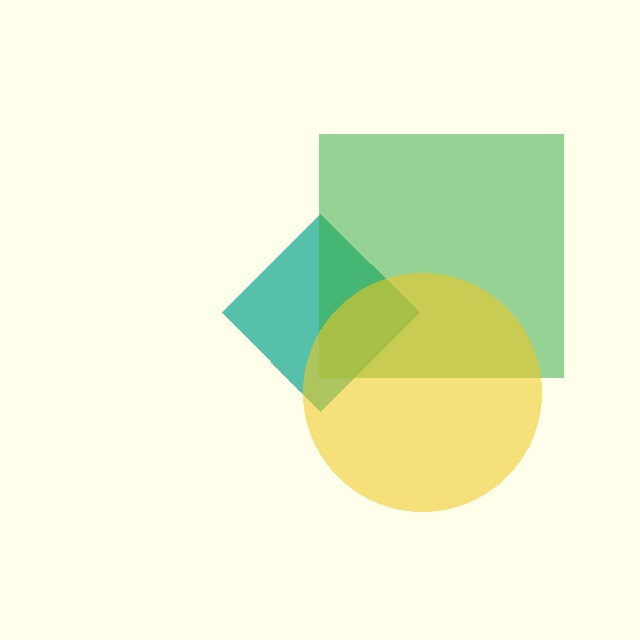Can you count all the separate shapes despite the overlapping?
Yes, there are 3 separate shapes.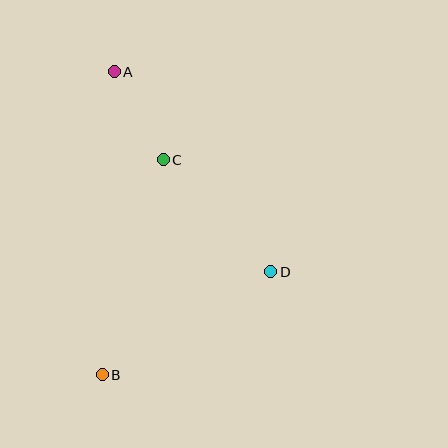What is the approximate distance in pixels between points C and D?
The distance between C and D is approximately 155 pixels.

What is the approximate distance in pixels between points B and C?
The distance between B and C is approximately 223 pixels.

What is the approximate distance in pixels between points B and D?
The distance between B and D is approximately 197 pixels.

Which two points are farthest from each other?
Points A and B are farthest from each other.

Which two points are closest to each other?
Points A and C are closest to each other.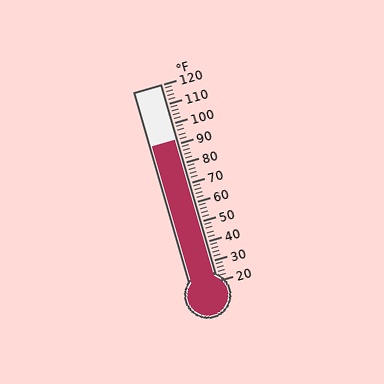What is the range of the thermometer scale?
The thermometer scale ranges from 20°F to 120°F.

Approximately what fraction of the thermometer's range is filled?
The thermometer is filled to approximately 70% of its range.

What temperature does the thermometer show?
The thermometer shows approximately 92°F.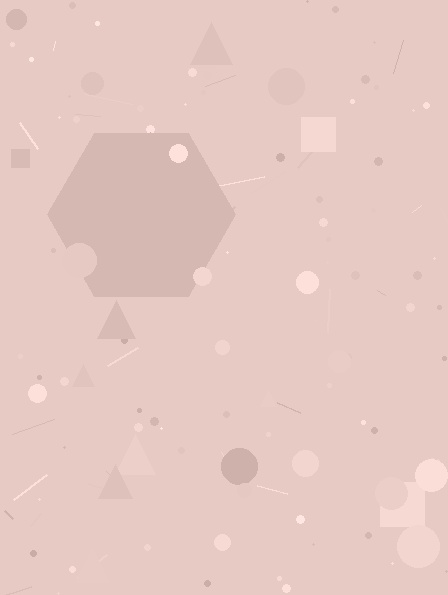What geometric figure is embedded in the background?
A hexagon is embedded in the background.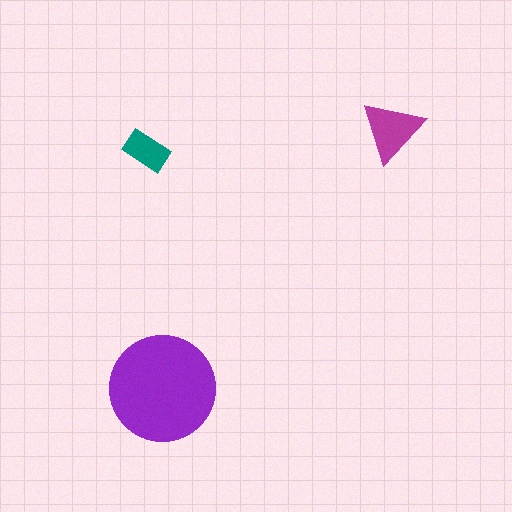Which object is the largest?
The purple circle.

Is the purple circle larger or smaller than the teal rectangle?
Larger.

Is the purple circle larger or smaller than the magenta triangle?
Larger.